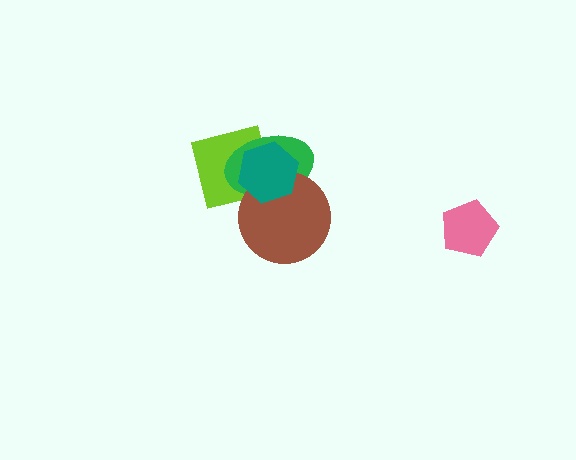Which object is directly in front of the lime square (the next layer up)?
The green ellipse is directly in front of the lime square.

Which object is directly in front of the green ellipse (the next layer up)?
The brown circle is directly in front of the green ellipse.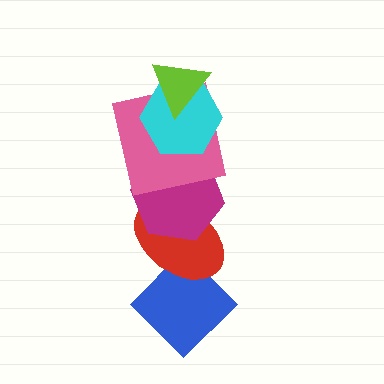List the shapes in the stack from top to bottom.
From top to bottom: the lime triangle, the cyan hexagon, the pink square, the magenta hexagon, the red ellipse, the blue diamond.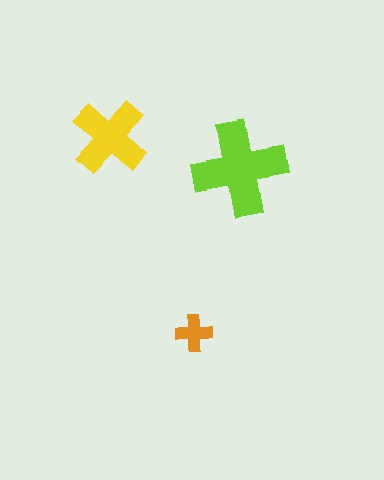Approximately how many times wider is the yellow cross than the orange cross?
About 2 times wider.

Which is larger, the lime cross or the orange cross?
The lime one.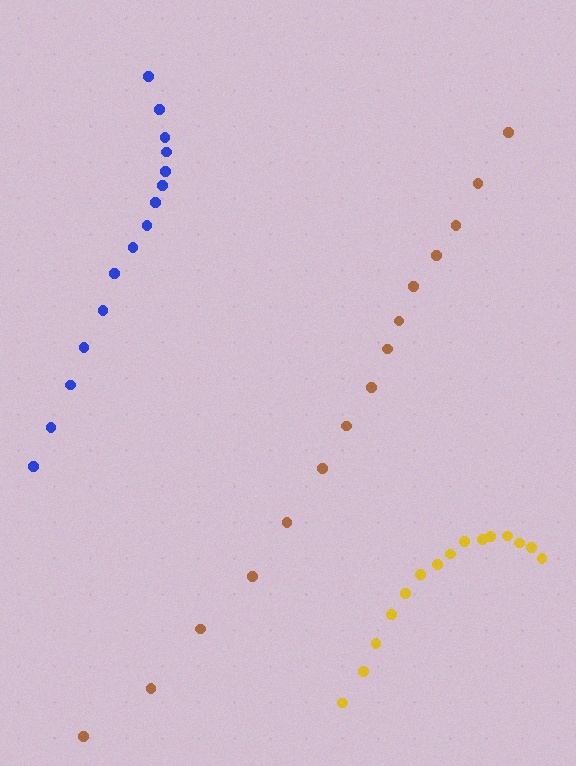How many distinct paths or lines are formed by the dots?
There are 3 distinct paths.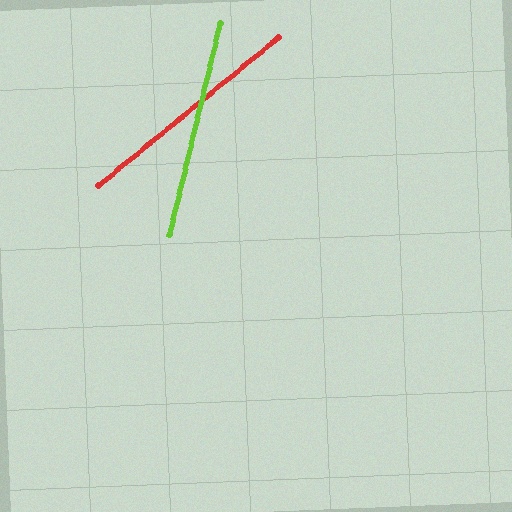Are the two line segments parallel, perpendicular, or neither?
Neither parallel nor perpendicular — they differ by about 37°.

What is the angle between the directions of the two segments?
Approximately 37 degrees.